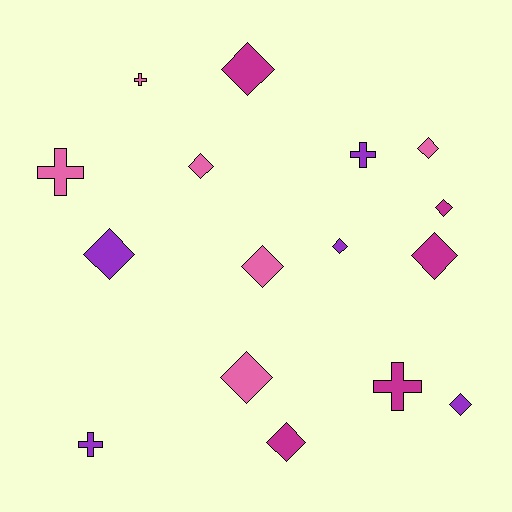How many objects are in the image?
There are 16 objects.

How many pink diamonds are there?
There are 4 pink diamonds.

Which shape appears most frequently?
Diamond, with 11 objects.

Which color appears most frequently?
Pink, with 6 objects.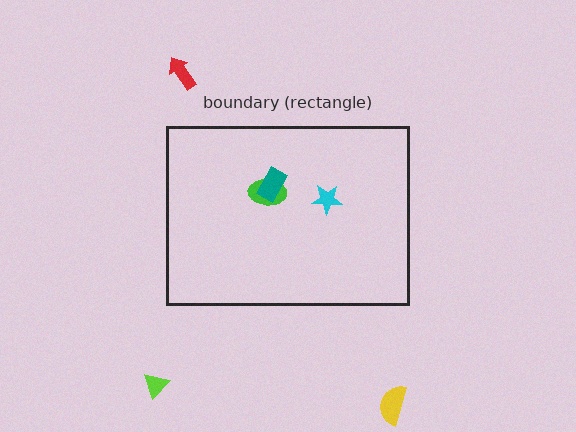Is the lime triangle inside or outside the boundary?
Outside.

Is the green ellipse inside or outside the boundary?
Inside.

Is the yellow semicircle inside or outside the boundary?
Outside.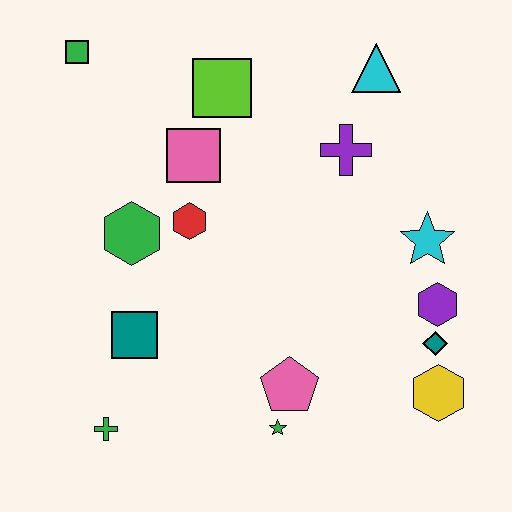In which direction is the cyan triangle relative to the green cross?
The cyan triangle is above the green cross.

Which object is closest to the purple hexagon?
The teal diamond is closest to the purple hexagon.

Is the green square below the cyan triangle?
No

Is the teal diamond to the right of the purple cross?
Yes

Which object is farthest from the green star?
The green square is farthest from the green star.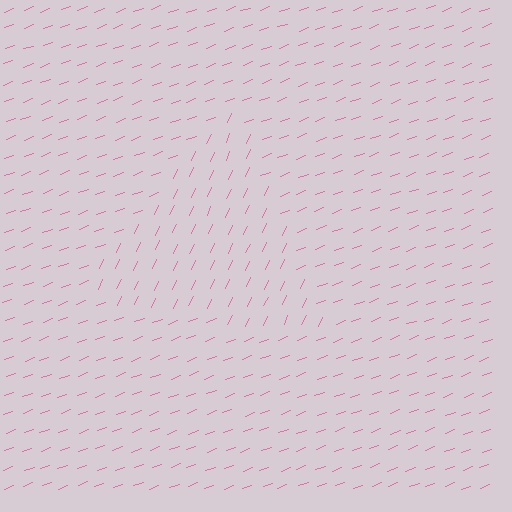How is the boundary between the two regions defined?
The boundary is defined purely by a change in line orientation (approximately 45 degrees difference). All lines are the same color and thickness.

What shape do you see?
I see a triangle.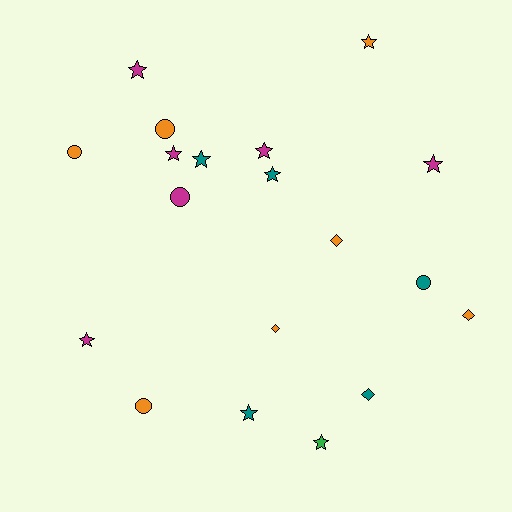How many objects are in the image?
There are 19 objects.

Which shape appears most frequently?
Star, with 10 objects.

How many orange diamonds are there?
There are 3 orange diamonds.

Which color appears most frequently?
Orange, with 7 objects.